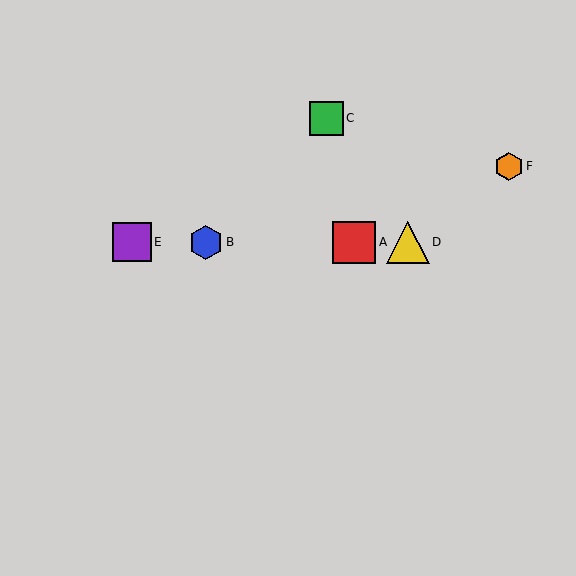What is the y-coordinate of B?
Object B is at y≈242.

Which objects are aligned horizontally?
Objects A, B, D, E are aligned horizontally.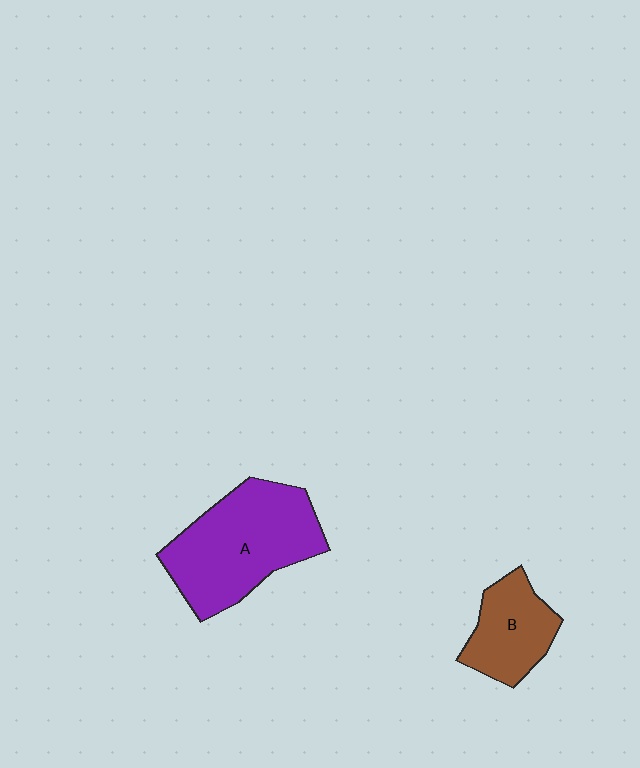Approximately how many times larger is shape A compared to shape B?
Approximately 1.9 times.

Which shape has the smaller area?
Shape B (brown).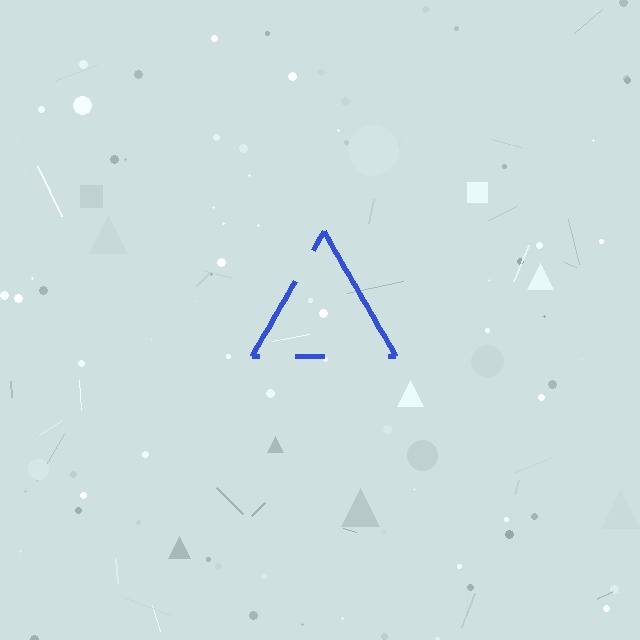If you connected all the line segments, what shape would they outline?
They would outline a triangle.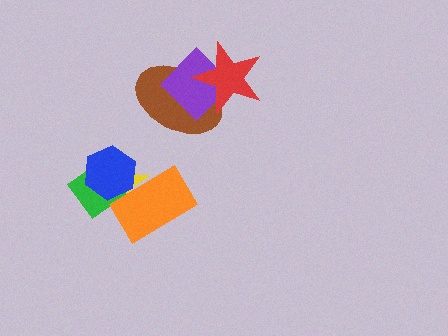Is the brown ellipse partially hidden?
Yes, it is partially covered by another shape.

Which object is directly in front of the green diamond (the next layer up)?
The blue hexagon is directly in front of the green diamond.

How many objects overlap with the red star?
2 objects overlap with the red star.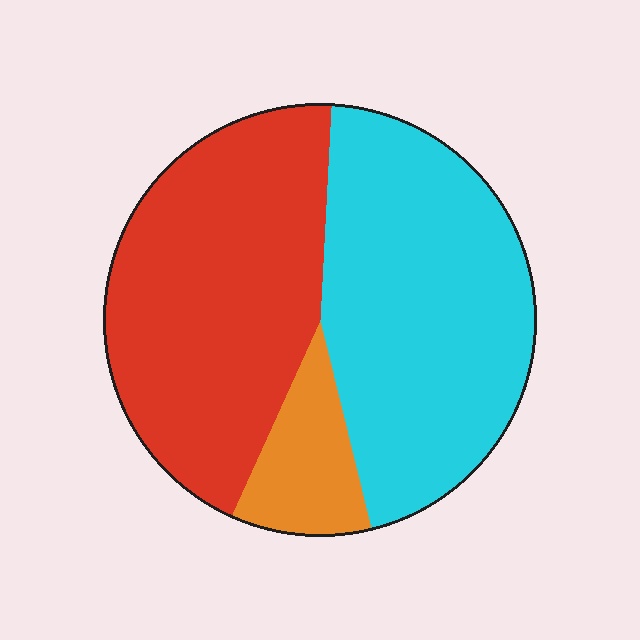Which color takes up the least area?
Orange, at roughly 10%.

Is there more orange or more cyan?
Cyan.